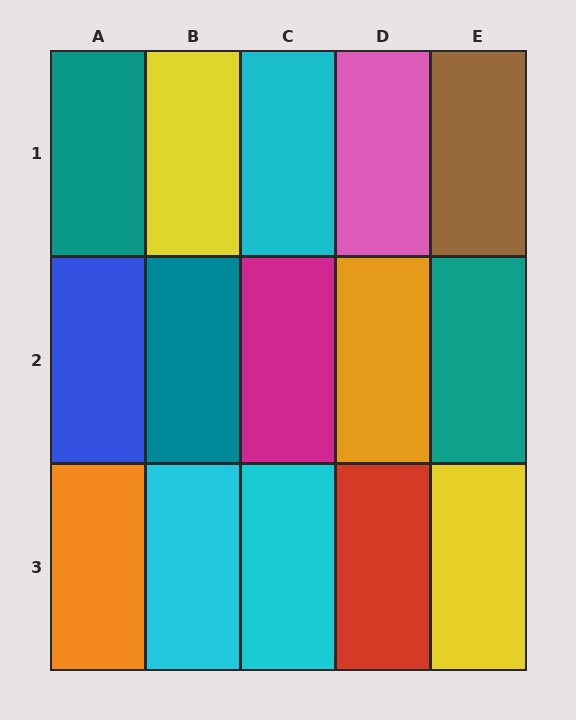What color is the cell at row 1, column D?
Pink.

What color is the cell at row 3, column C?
Cyan.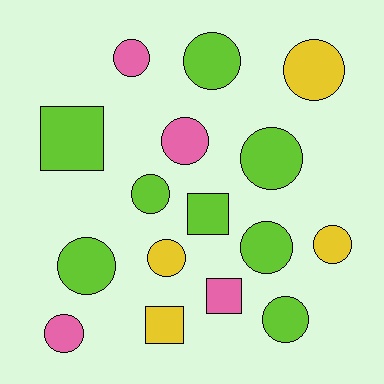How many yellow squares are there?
There is 1 yellow square.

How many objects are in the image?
There are 16 objects.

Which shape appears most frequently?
Circle, with 12 objects.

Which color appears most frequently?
Lime, with 8 objects.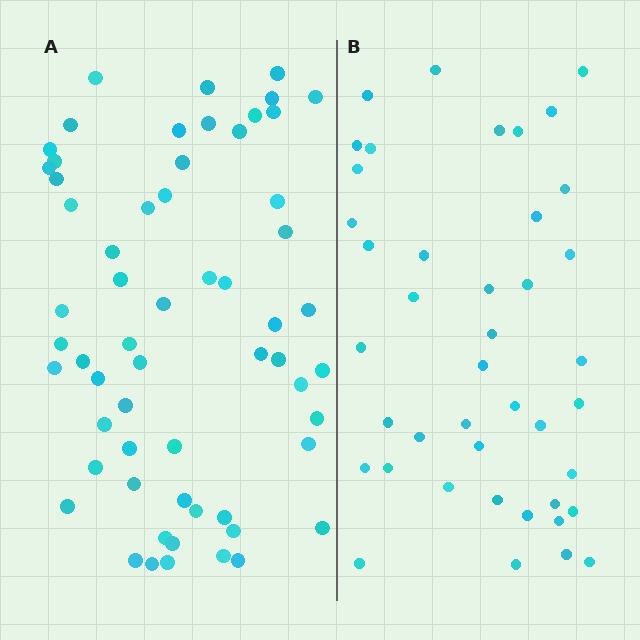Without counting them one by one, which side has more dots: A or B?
Region A (the left region) has more dots.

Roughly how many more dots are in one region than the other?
Region A has approximately 20 more dots than region B.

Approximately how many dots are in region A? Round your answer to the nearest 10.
About 60 dots.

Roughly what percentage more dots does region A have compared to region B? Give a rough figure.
About 45% more.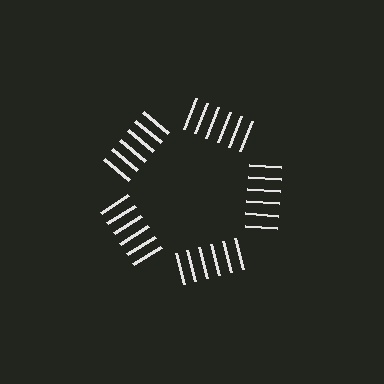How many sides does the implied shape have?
5 sides — the line-ends trace a pentagon.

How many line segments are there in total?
30 — 6 along each of the 5 edges.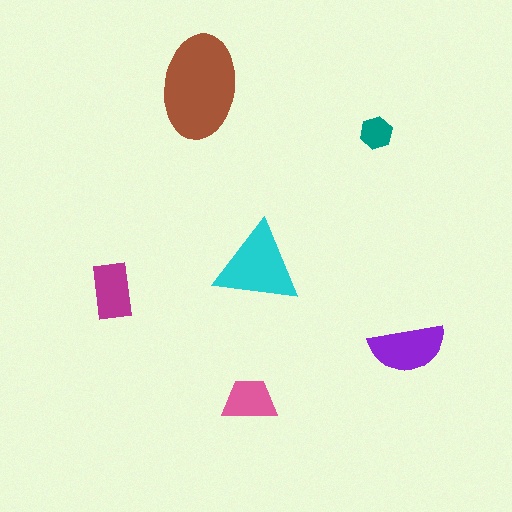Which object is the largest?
The brown ellipse.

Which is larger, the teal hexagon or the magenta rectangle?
The magenta rectangle.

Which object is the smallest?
The teal hexagon.